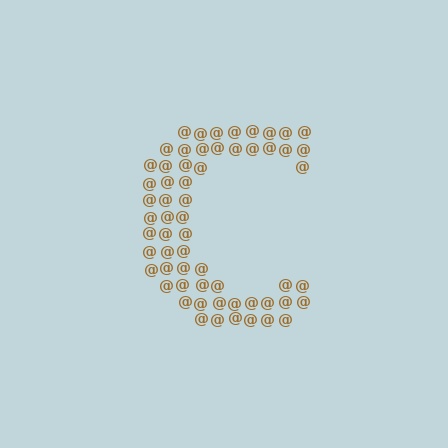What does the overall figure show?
The overall figure shows the letter C.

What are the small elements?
The small elements are at signs.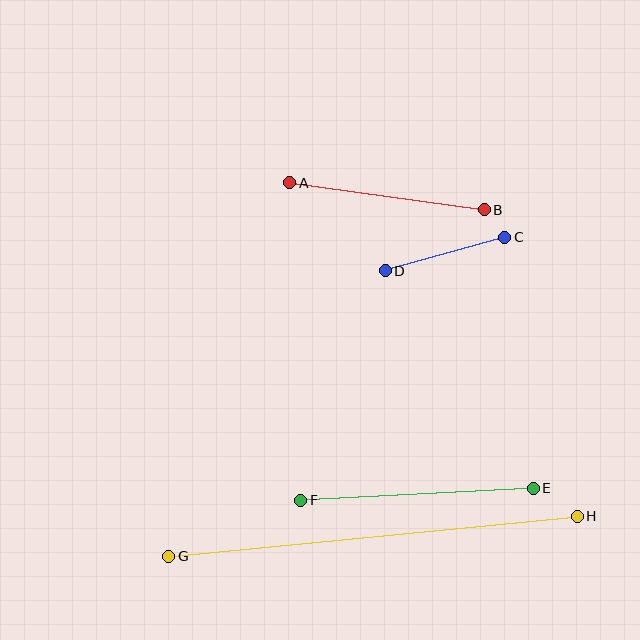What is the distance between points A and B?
The distance is approximately 196 pixels.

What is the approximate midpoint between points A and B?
The midpoint is at approximately (387, 196) pixels.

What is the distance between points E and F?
The distance is approximately 233 pixels.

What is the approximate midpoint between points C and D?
The midpoint is at approximately (445, 254) pixels.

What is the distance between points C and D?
The distance is approximately 124 pixels.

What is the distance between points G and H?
The distance is approximately 410 pixels.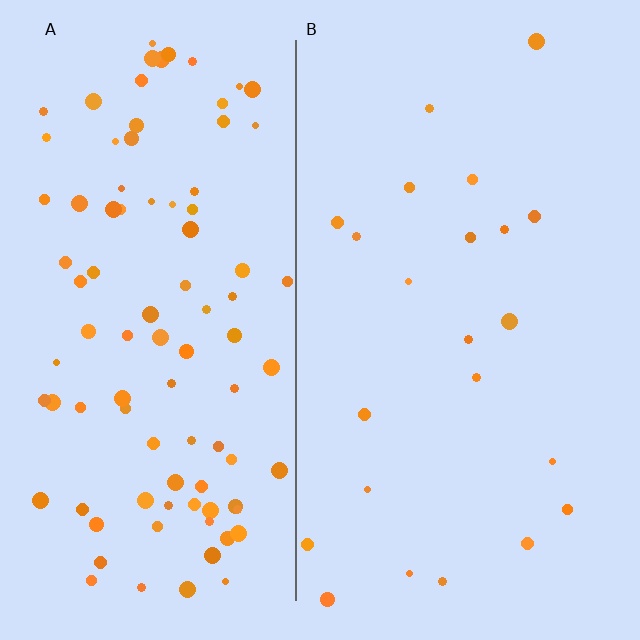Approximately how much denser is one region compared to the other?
Approximately 4.1× — region A over region B.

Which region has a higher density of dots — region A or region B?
A (the left).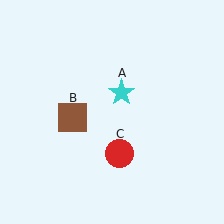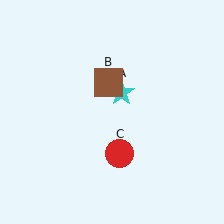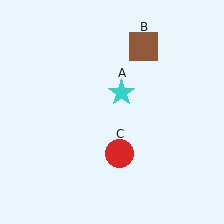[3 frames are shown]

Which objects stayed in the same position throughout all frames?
Cyan star (object A) and red circle (object C) remained stationary.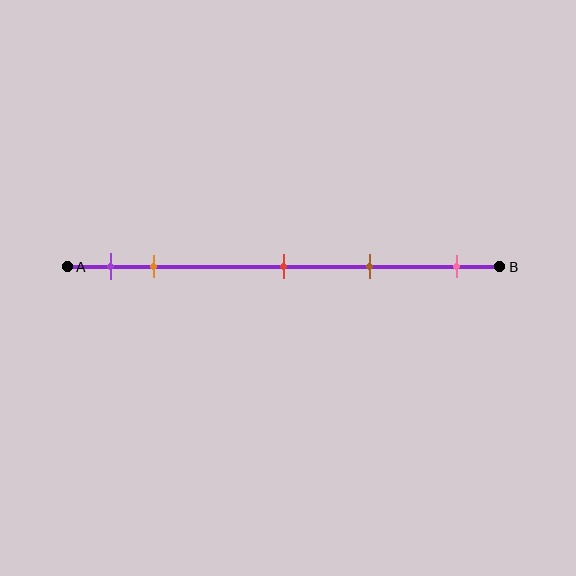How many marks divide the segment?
There are 5 marks dividing the segment.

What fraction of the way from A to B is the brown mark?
The brown mark is approximately 70% (0.7) of the way from A to B.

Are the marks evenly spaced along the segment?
No, the marks are not evenly spaced.